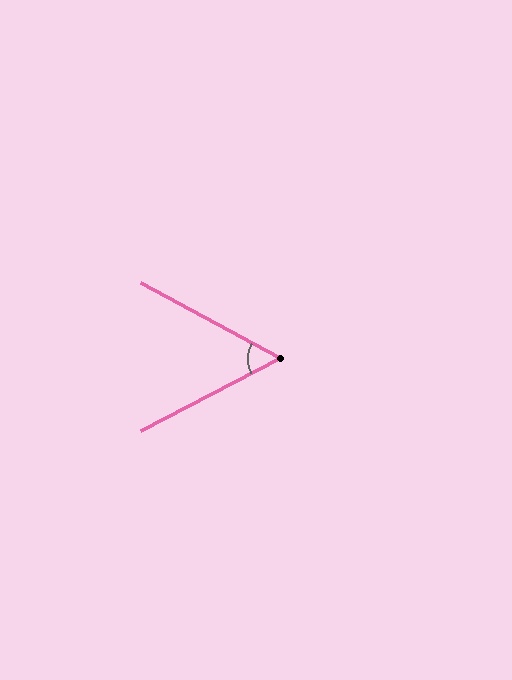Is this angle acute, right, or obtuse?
It is acute.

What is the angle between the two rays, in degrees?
Approximately 56 degrees.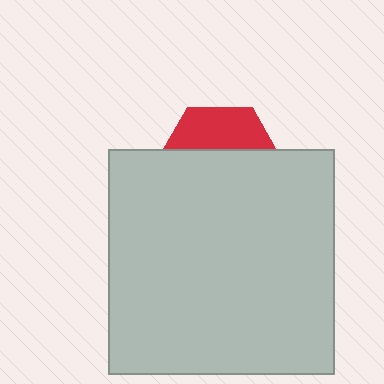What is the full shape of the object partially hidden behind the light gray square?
The partially hidden object is a red hexagon.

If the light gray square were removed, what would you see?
You would see the complete red hexagon.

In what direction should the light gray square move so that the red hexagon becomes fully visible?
The light gray square should move down. That is the shortest direction to clear the overlap and leave the red hexagon fully visible.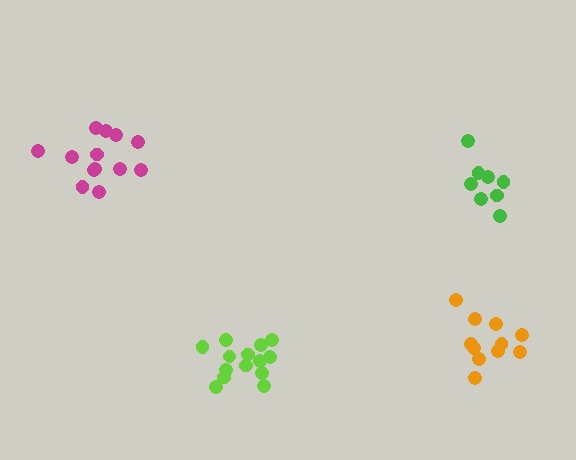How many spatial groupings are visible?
There are 4 spatial groupings.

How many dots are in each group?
Group 1: 14 dots, Group 2: 11 dots, Group 3: 8 dots, Group 4: 13 dots (46 total).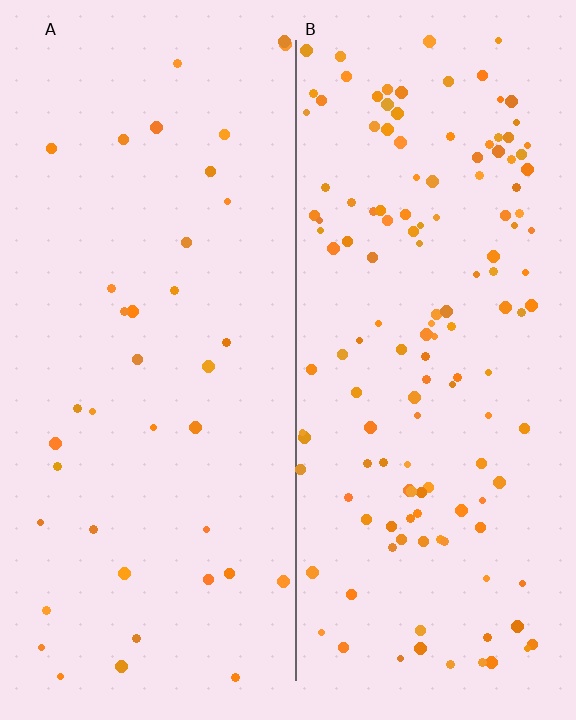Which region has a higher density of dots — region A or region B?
B (the right).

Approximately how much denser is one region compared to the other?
Approximately 3.7× — region B over region A.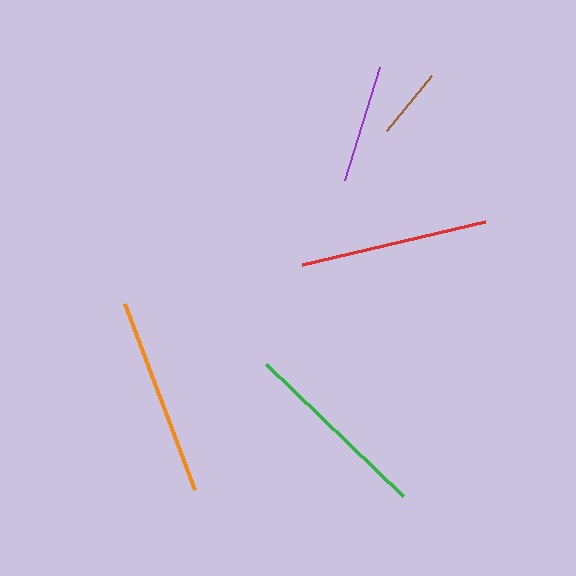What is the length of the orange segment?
The orange segment is approximately 199 pixels long.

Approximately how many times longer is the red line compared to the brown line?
The red line is approximately 2.6 times the length of the brown line.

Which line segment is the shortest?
The brown line is the shortest at approximately 71 pixels.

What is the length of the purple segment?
The purple segment is approximately 118 pixels long.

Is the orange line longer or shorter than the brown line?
The orange line is longer than the brown line.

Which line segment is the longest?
The orange line is the longest at approximately 199 pixels.